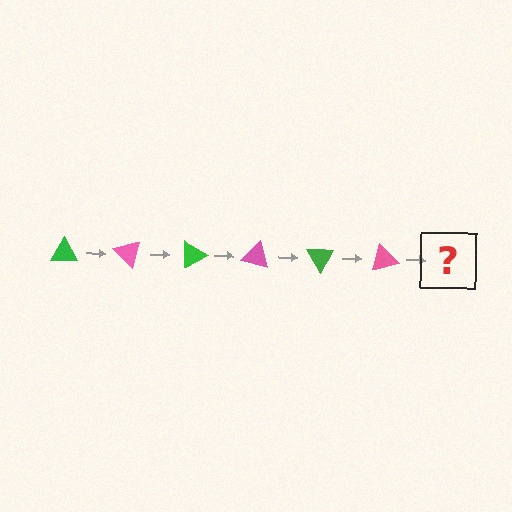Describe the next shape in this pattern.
It should be a green triangle, rotated 270 degrees from the start.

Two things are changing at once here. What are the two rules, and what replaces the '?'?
The two rules are that it rotates 45 degrees each step and the color cycles through green and pink. The '?' should be a green triangle, rotated 270 degrees from the start.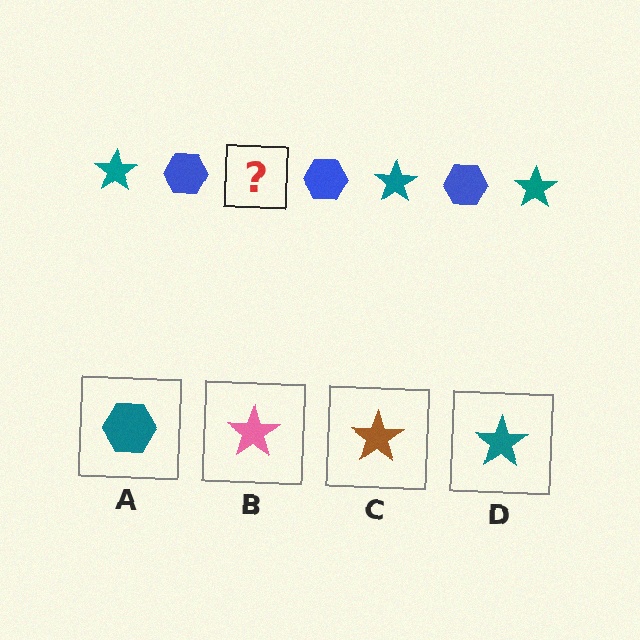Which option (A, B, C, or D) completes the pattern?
D.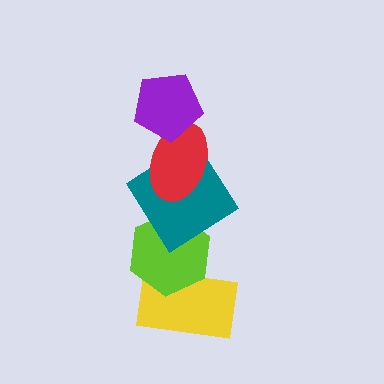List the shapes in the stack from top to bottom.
From top to bottom: the purple pentagon, the red ellipse, the teal diamond, the lime hexagon, the yellow rectangle.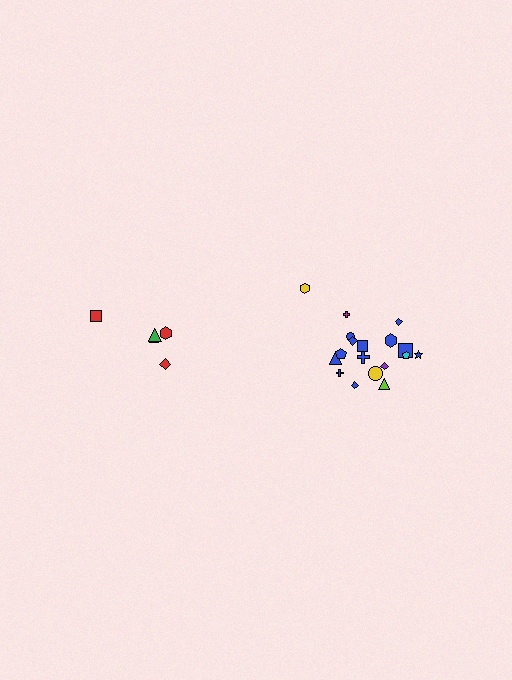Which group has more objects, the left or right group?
The right group.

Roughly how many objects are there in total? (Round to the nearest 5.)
Roughly 25 objects in total.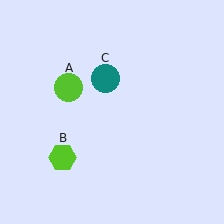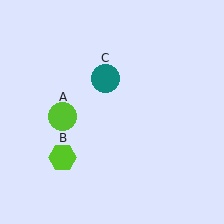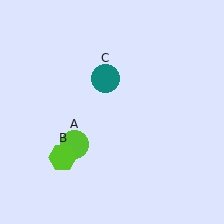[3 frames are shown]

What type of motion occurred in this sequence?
The lime circle (object A) rotated counterclockwise around the center of the scene.